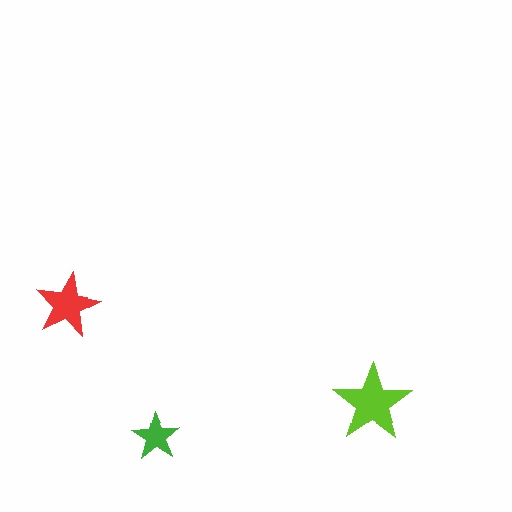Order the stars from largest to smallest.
the lime one, the red one, the green one.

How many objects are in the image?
There are 3 objects in the image.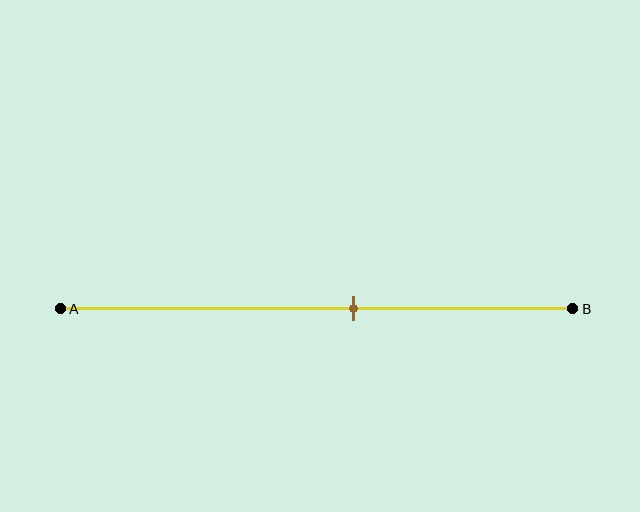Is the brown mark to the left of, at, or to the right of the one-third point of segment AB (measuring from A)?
The brown mark is to the right of the one-third point of segment AB.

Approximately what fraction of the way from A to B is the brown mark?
The brown mark is approximately 55% of the way from A to B.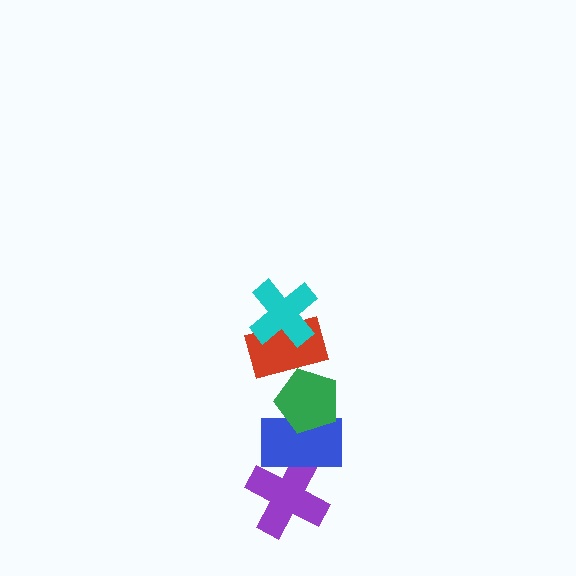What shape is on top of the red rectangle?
The cyan cross is on top of the red rectangle.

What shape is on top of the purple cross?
The blue rectangle is on top of the purple cross.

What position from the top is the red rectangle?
The red rectangle is 2nd from the top.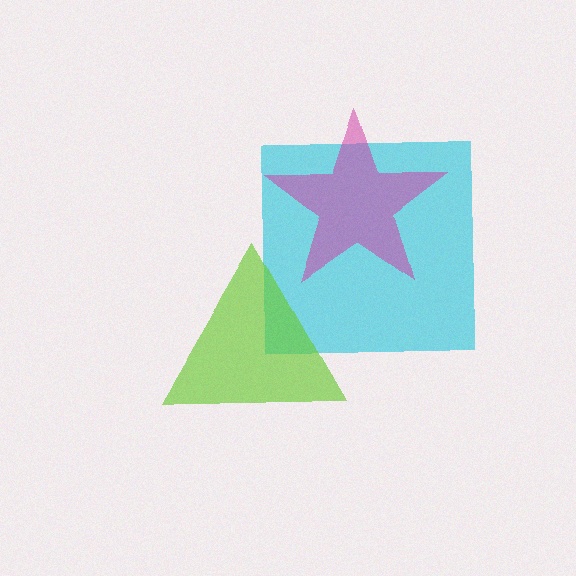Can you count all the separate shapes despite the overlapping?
Yes, there are 3 separate shapes.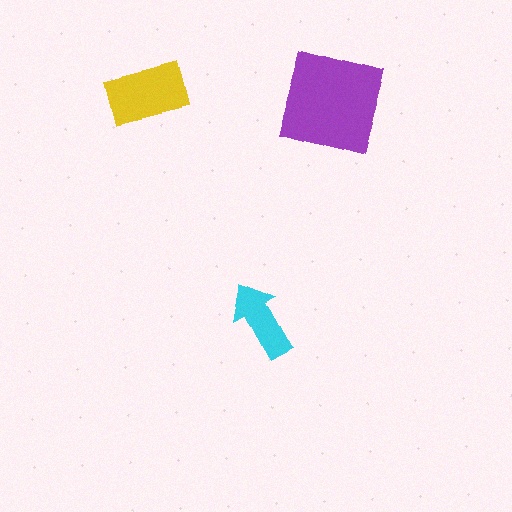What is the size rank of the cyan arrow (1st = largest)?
3rd.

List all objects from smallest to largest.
The cyan arrow, the yellow rectangle, the purple square.